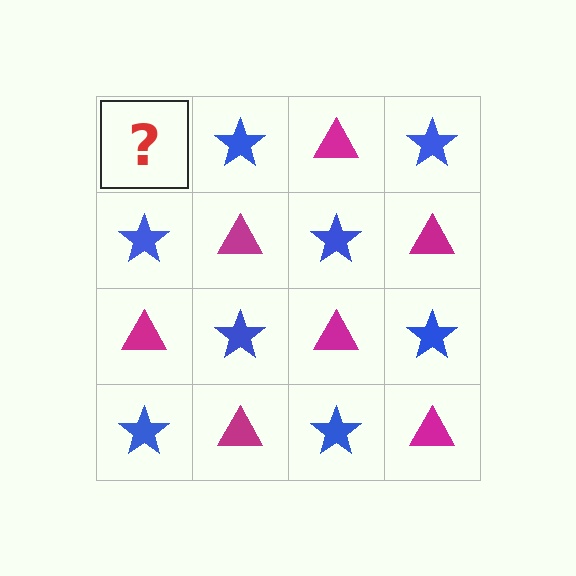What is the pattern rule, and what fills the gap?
The rule is that it alternates magenta triangle and blue star in a checkerboard pattern. The gap should be filled with a magenta triangle.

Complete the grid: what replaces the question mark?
The question mark should be replaced with a magenta triangle.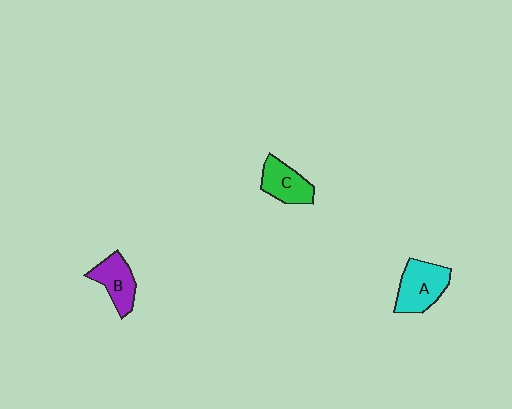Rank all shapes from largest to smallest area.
From largest to smallest: A (cyan), C (green), B (purple).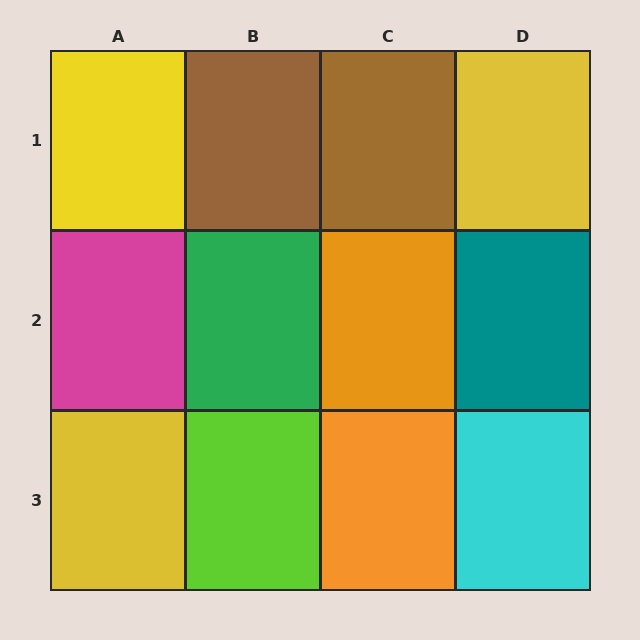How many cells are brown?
2 cells are brown.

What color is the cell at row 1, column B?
Brown.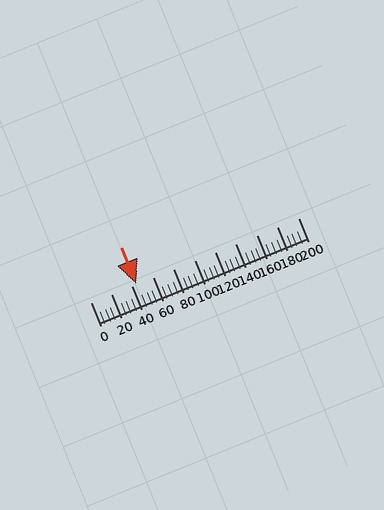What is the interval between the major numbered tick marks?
The major tick marks are spaced 20 units apart.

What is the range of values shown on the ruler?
The ruler shows values from 0 to 200.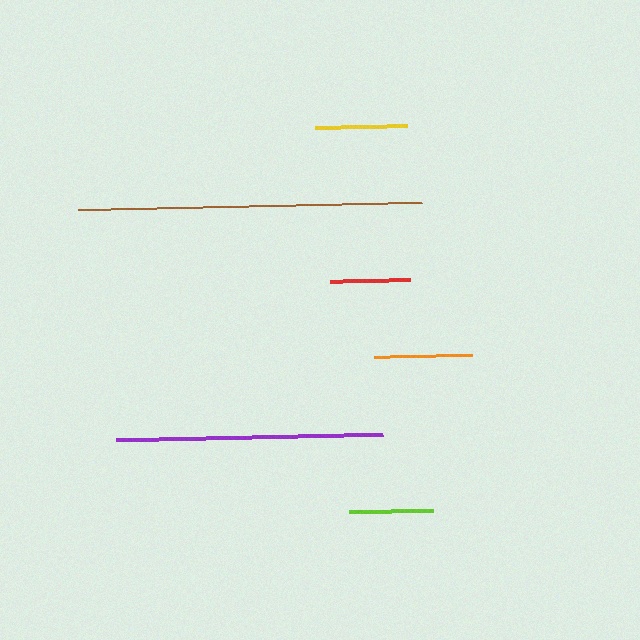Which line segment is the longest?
The brown line is the longest at approximately 344 pixels.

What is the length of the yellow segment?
The yellow segment is approximately 92 pixels long.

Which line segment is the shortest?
The red line is the shortest at approximately 79 pixels.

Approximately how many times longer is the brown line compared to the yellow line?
The brown line is approximately 3.7 times the length of the yellow line.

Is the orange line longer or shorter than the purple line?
The purple line is longer than the orange line.